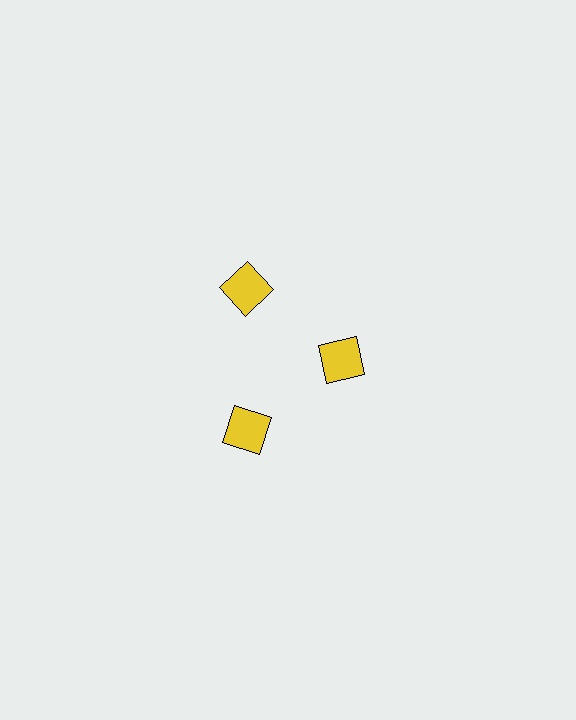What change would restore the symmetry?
The symmetry would be restored by moving it outward, back onto the ring so that all 3 squares sit at equal angles and equal distance from the center.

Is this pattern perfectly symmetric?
No. The 3 yellow squares are arranged in a ring, but one element near the 3 o'clock position is pulled inward toward the center, breaking the 3-fold rotational symmetry.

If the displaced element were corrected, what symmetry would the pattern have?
It would have 3-fold rotational symmetry — the pattern would map onto itself every 120 degrees.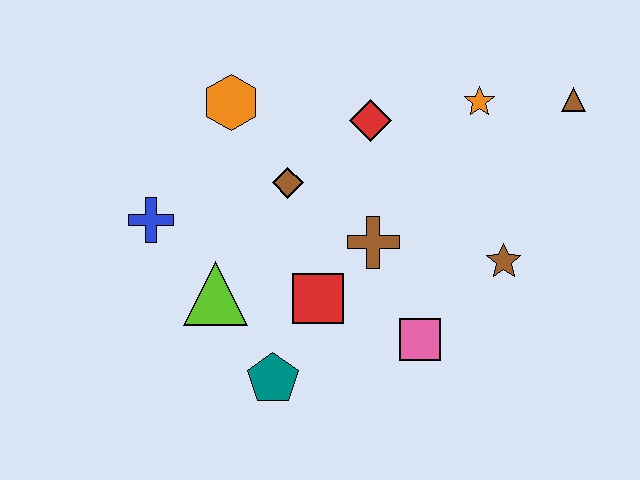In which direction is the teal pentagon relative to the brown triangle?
The teal pentagon is to the left of the brown triangle.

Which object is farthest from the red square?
The brown triangle is farthest from the red square.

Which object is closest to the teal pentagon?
The red square is closest to the teal pentagon.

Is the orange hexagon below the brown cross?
No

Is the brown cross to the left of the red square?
No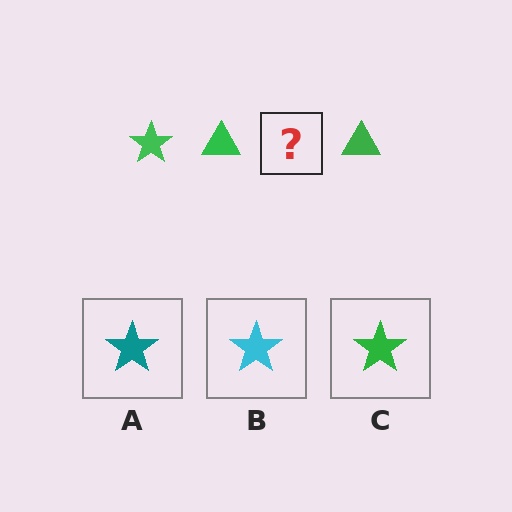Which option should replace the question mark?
Option C.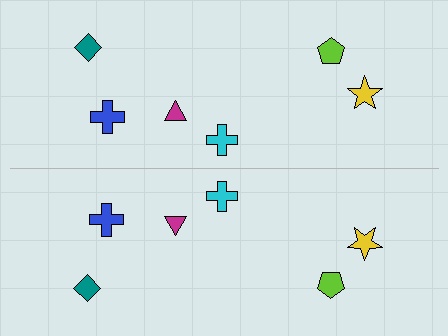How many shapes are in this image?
There are 12 shapes in this image.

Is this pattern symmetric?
Yes, this pattern has bilateral (reflection) symmetry.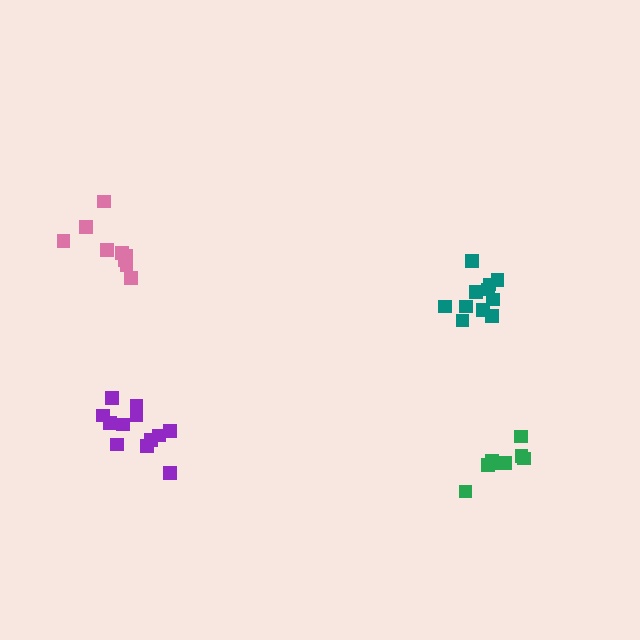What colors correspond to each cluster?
The clusters are colored: teal, green, pink, purple.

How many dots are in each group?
Group 1: 11 dots, Group 2: 9 dots, Group 3: 9 dots, Group 4: 12 dots (41 total).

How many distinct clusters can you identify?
There are 4 distinct clusters.